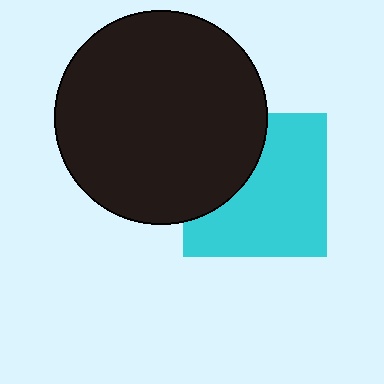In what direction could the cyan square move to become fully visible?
The cyan square could move right. That would shift it out from behind the black circle entirely.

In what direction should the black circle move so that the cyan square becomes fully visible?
The black circle should move left. That is the shortest direction to clear the overlap and leave the cyan square fully visible.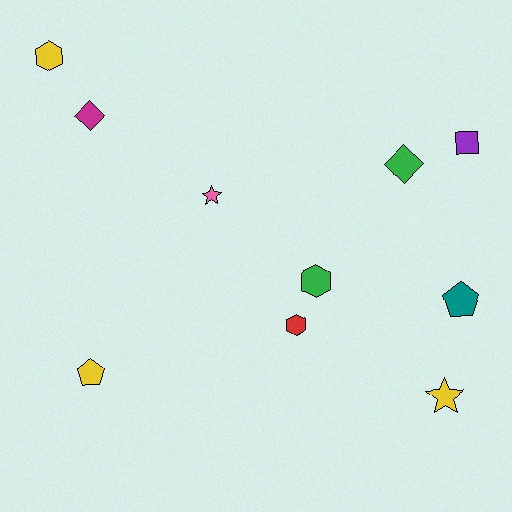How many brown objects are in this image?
There are no brown objects.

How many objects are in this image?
There are 10 objects.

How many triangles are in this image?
There are no triangles.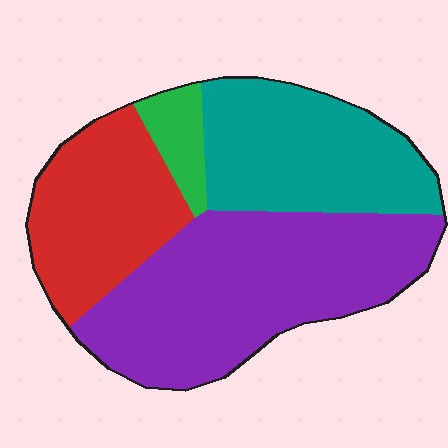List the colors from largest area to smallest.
From largest to smallest: purple, teal, red, green.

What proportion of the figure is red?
Red takes up about one quarter (1/4) of the figure.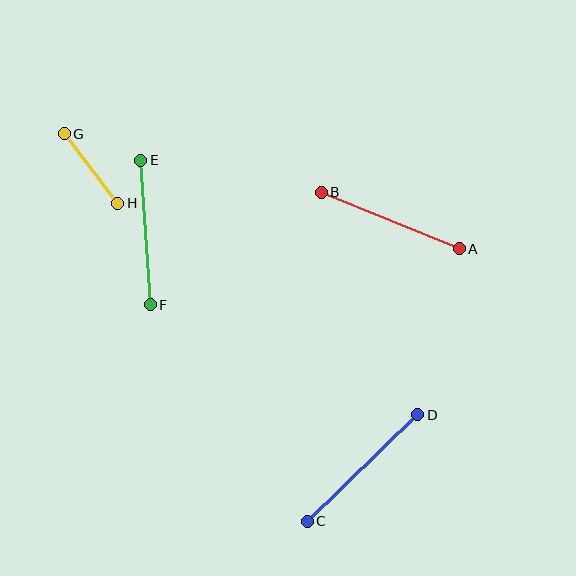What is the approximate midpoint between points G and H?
The midpoint is at approximately (91, 169) pixels.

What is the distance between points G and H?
The distance is approximately 88 pixels.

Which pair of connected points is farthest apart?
Points C and D are farthest apart.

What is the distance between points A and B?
The distance is approximately 149 pixels.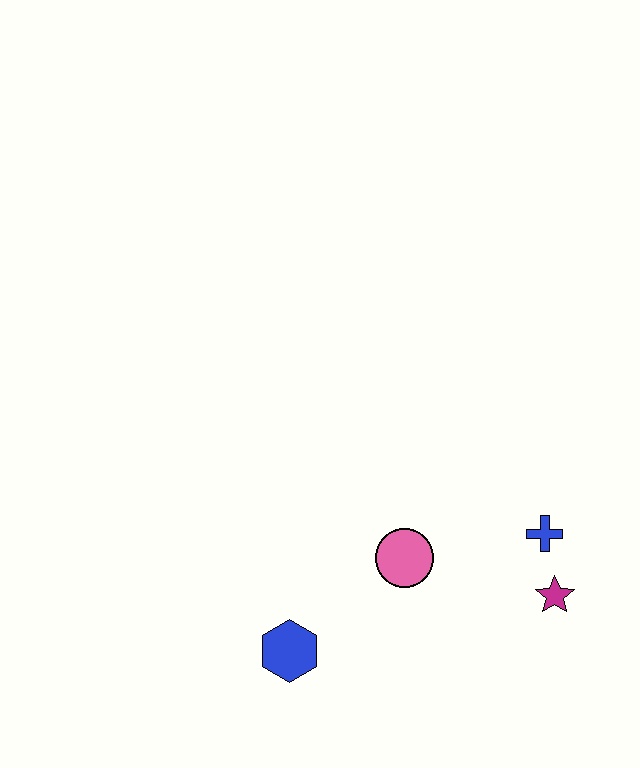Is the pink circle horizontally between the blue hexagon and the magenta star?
Yes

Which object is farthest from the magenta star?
The blue hexagon is farthest from the magenta star.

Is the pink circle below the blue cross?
Yes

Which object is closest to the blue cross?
The magenta star is closest to the blue cross.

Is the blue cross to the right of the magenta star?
No